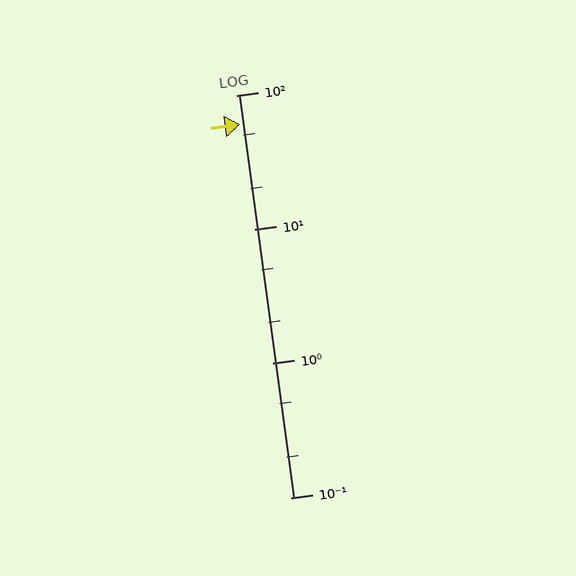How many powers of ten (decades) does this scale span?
The scale spans 3 decades, from 0.1 to 100.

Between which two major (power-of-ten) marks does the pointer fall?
The pointer is between 10 and 100.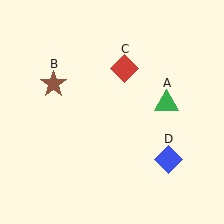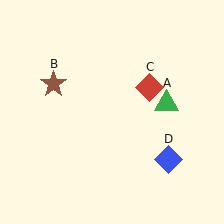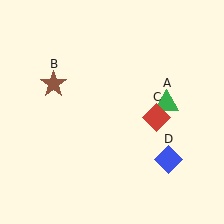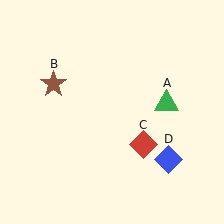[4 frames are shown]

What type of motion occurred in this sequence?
The red diamond (object C) rotated clockwise around the center of the scene.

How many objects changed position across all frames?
1 object changed position: red diamond (object C).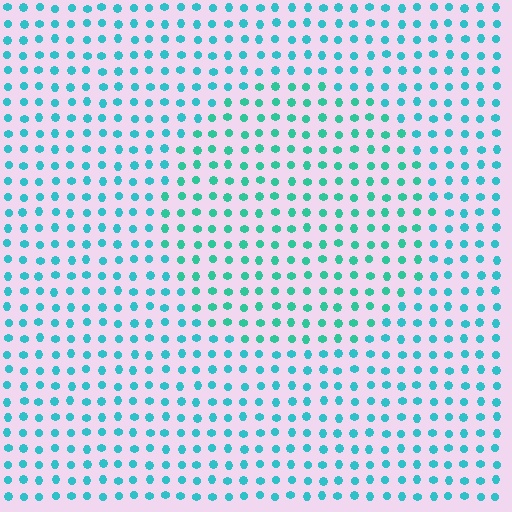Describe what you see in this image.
The image is filled with small cyan elements in a uniform arrangement. A circle-shaped region is visible where the elements are tinted to a slightly different hue, forming a subtle color boundary.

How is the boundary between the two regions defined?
The boundary is defined purely by a slight shift in hue (about 21 degrees). Spacing, size, and orientation are identical on both sides.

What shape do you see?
I see a circle.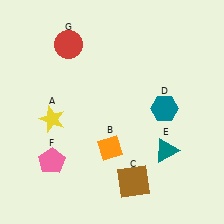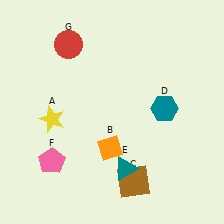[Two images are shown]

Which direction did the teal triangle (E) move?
The teal triangle (E) moved left.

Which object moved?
The teal triangle (E) moved left.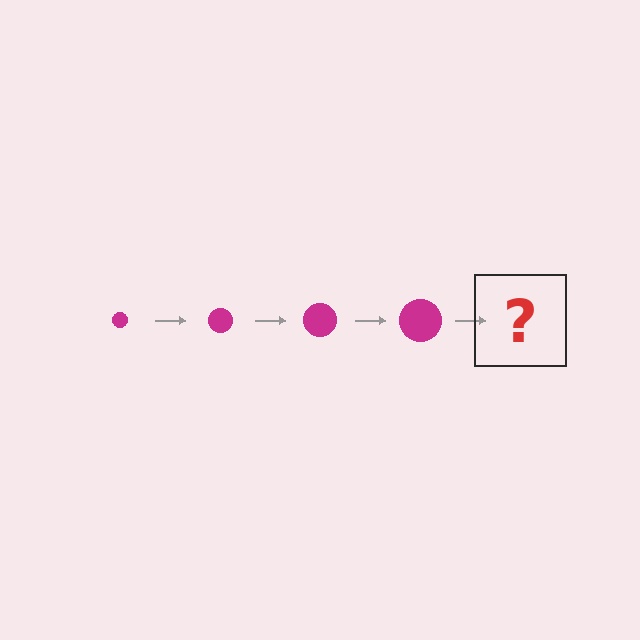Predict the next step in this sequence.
The next step is a magenta circle, larger than the previous one.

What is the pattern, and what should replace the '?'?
The pattern is that the circle gets progressively larger each step. The '?' should be a magenta circle, larger than the previous one.